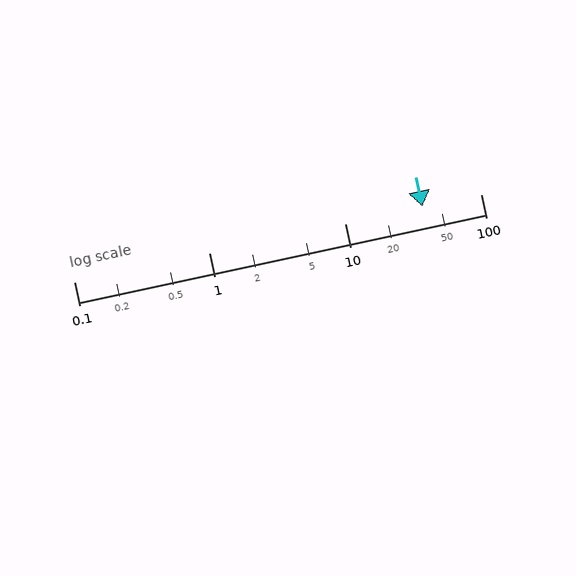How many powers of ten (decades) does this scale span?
The scale spans 3 decades, from 0.1 to 100.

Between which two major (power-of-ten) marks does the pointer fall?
The pointer is between 10 and 100.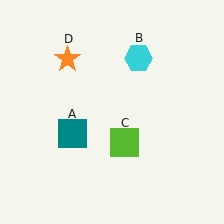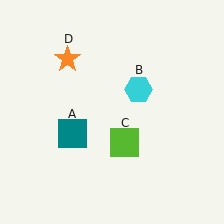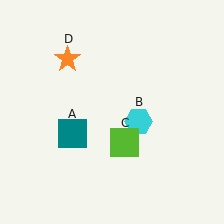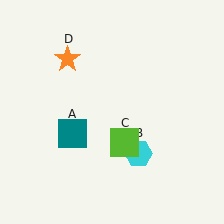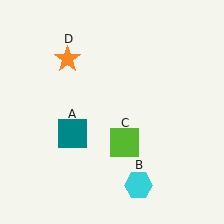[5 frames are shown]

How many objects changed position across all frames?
1 object changed position: cyan hexagon (object B).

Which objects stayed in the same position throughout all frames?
Teal square (object A) and lime square (object C) and orange star (object D) remained stationary.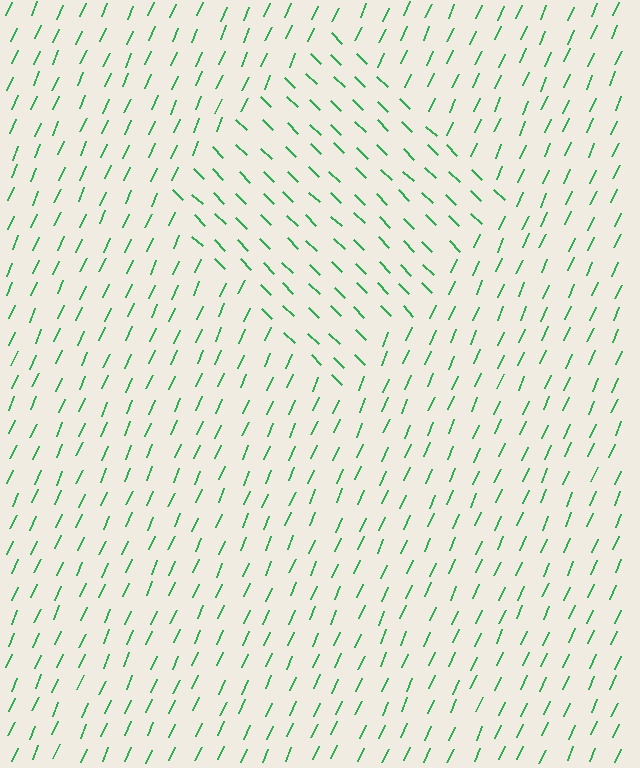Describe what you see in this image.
The image is filled with small green line segments. A diamond region in the image has lines oriented differently from the surrounding lines, creating a visible texture boundary.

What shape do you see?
I see a diamond.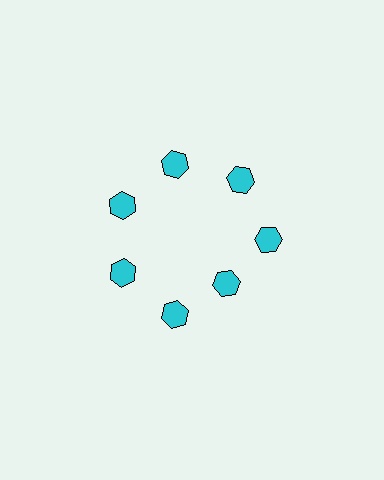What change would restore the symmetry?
The symmetry would be restored by moving it outward, back onto the ring so that all 7 hexagons sit at equal angles and equal distance from the center.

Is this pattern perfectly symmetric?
No. The 7 cyan hexagons are arranged in a ring, but one element near the 5 o'clock position is pulled inward toward the center, breaking the 7-fold rotational symmetry.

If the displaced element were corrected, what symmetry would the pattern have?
It would have 7-fold rotational symmetry — the pattern would map onto itself every 51 degrees.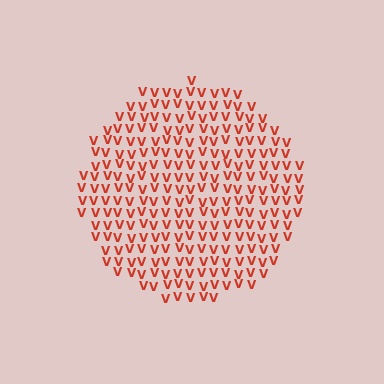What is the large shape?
The large shape is a circle.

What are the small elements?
The small elements are letter V's.